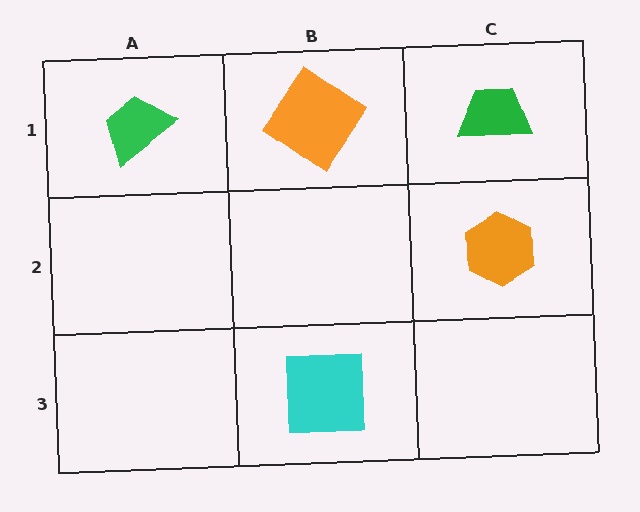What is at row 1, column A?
A green trapezoid.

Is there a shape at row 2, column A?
No, that cell is empty.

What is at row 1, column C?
A green trapezoid.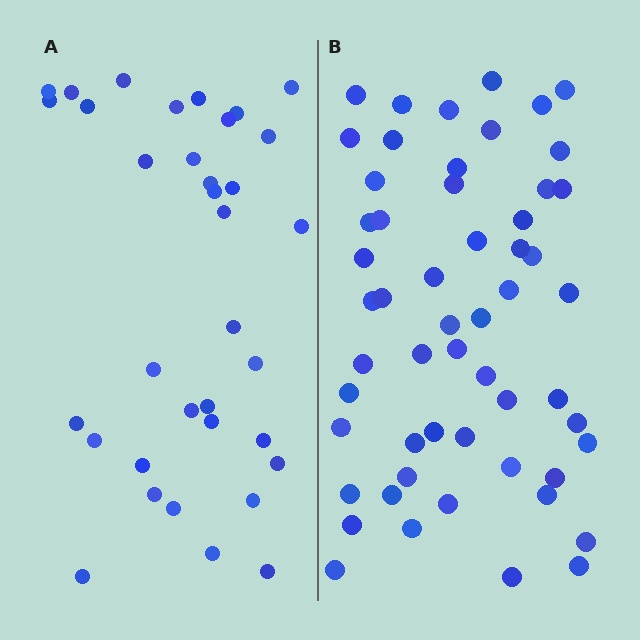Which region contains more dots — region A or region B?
Region B (the right region) has more dots.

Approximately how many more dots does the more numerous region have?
Region B has approximately 20 more dots than region A.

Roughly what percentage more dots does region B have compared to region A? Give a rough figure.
About 55% more.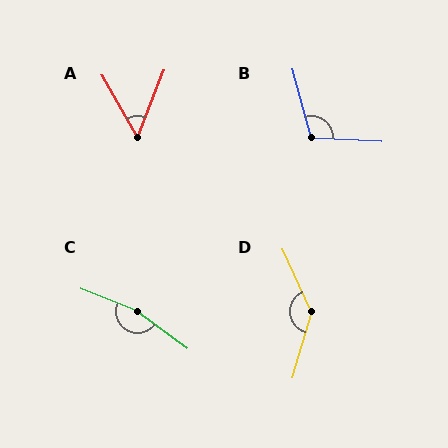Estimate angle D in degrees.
Approximately 139 degrees.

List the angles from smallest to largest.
A (51°), B (109°), D (139°), C (165°).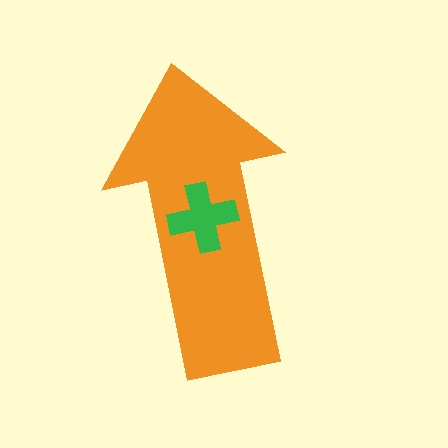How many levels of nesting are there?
2.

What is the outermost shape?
The orange arrow.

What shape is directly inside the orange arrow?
The green cross.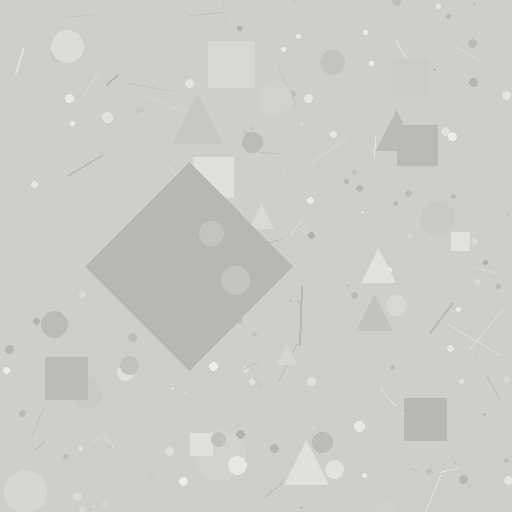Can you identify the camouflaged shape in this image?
The camouflaged shape is a diamond.